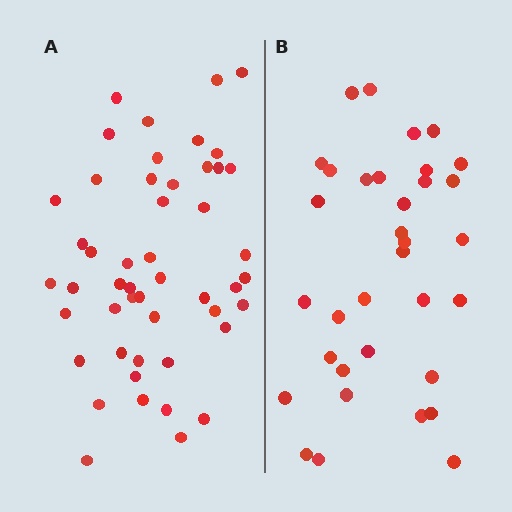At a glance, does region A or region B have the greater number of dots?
Region A (the left region) has more dots.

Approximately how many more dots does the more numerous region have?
Region A has approximately 15 more dots than region B.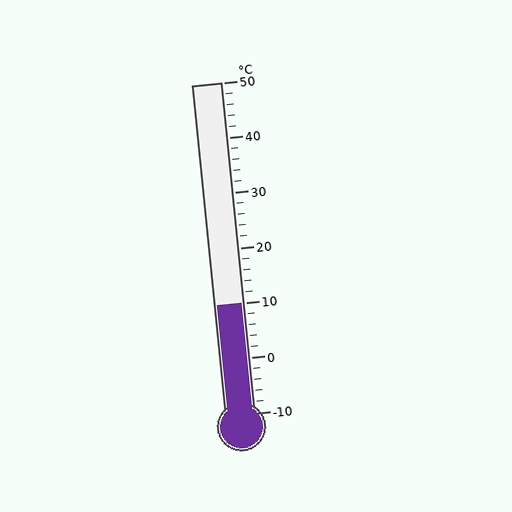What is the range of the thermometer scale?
The thermometer scale ranges from -10°C to 50°C.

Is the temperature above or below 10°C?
The temperature is at 10°C.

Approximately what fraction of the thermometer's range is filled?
The thermometer is filled to approximately 35% of its range.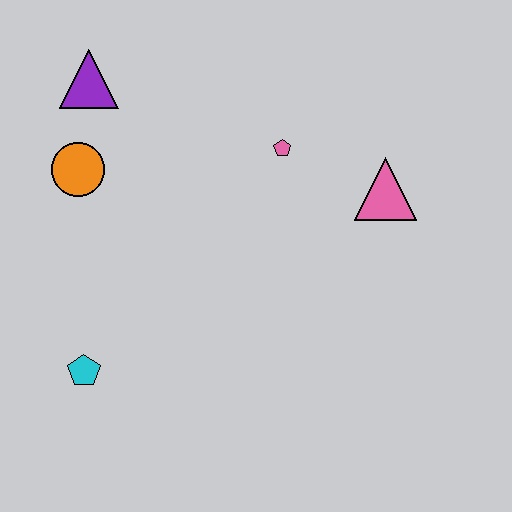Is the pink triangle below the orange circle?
Yes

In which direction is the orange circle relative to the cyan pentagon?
The orange circle is above the cyan pentagon.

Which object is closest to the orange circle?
The purple triangle is closest to the orange circle.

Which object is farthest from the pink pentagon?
The cyan pentagon is farthest from the pink pentagon.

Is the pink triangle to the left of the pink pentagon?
No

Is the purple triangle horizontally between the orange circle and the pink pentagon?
Yes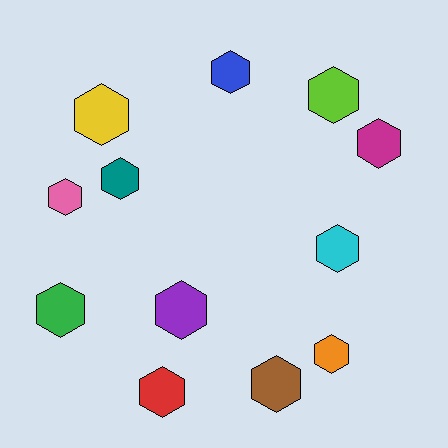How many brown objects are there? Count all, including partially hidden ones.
There is 1 brown object.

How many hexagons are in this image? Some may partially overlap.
There are 12 hexagons.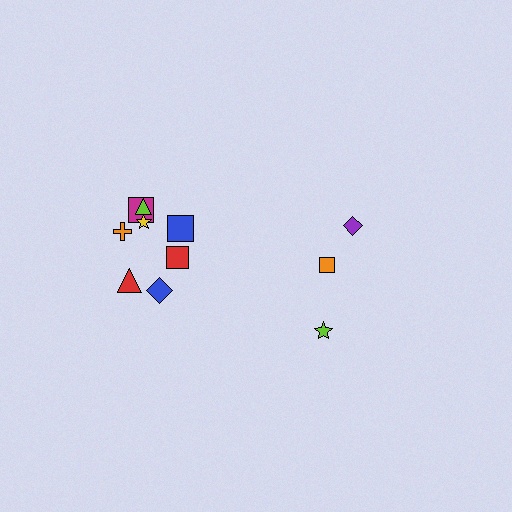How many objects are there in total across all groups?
There are 11 objects.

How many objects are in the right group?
There are 3 objects.